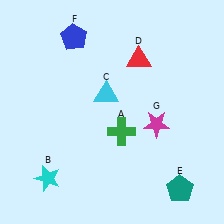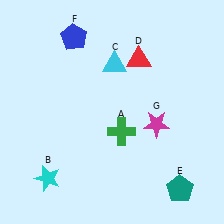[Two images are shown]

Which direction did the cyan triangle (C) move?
The cyan triangle (C) moved up.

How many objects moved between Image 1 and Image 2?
1 object moved between the two images.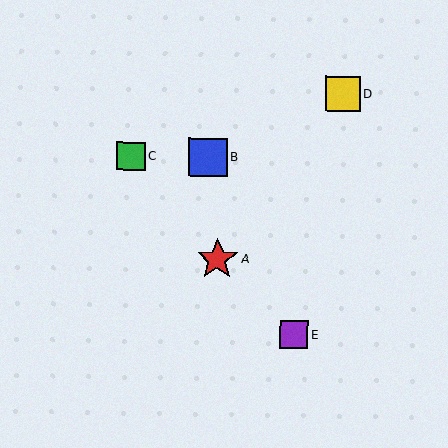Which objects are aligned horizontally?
Objects B, C are aligned horizontally.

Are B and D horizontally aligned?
No, B is at y≈157 and D is at y≈94.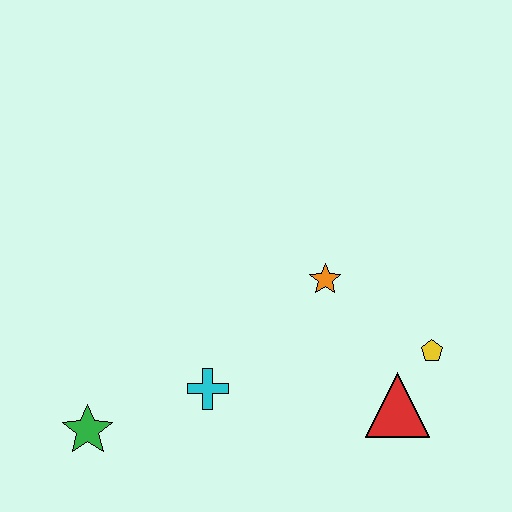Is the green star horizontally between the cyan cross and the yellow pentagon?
No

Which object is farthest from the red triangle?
The green star is farthest from the red triangle.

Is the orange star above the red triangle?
Yes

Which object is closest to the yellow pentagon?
The red triangle is closest to the yellow pentagon.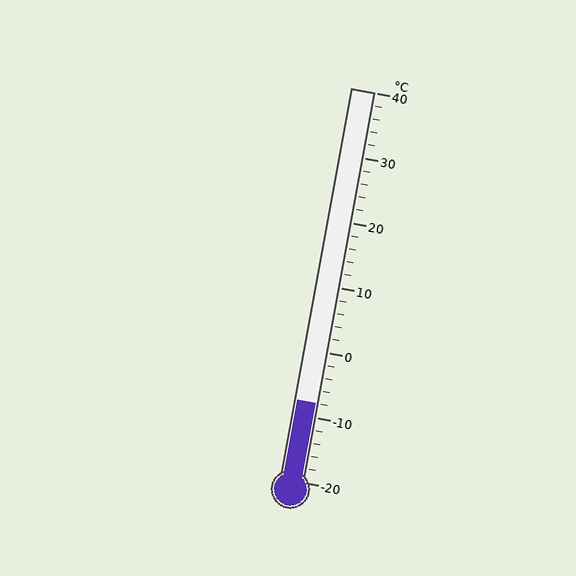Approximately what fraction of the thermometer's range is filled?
The thermometer is filled to approximately 20% of its range.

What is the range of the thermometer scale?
The thermometer scale ranges from -20°C to 40°C.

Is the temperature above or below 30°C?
The temperature is below 30°C.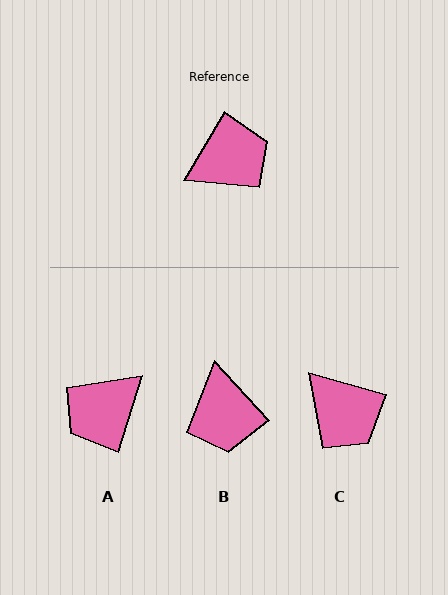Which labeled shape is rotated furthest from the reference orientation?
A, about 166 degrees away.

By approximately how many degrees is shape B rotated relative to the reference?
Approximately 107 degrees clockwise.